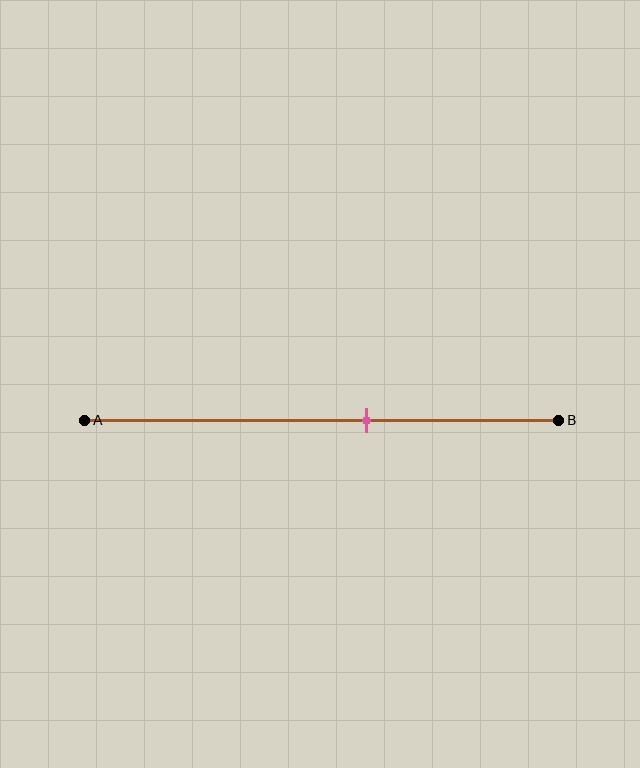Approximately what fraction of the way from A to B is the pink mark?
The pink mark is approximately 60% of the way from A to B.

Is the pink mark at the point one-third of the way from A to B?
No, the mark is at about 60% from A, not at the 33% one-third point.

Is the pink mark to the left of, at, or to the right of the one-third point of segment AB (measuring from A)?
The pink mark is to the right of the one-third point of segment AB.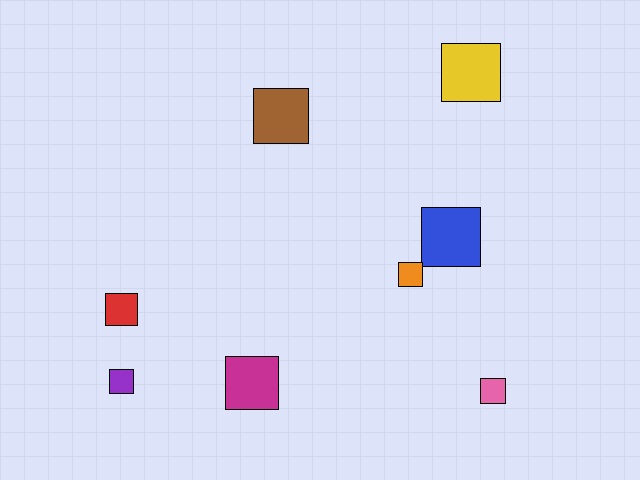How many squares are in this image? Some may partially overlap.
There are 8 squares.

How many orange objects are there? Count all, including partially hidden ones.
There is 1 orange object.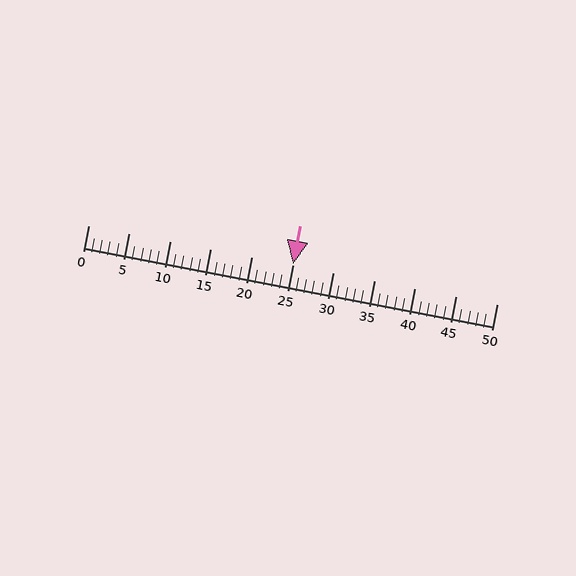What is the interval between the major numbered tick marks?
The major tick marks are spaced 5 units apart.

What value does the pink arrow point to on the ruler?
The pink arrow points to approximately 25.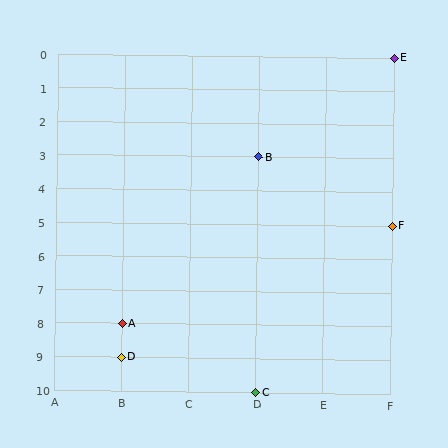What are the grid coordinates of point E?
Point E is at grid coordinates (F, 0).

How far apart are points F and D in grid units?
Points F and D are 4 columns and 4 rows apart (about 5.7 grid units diagonally).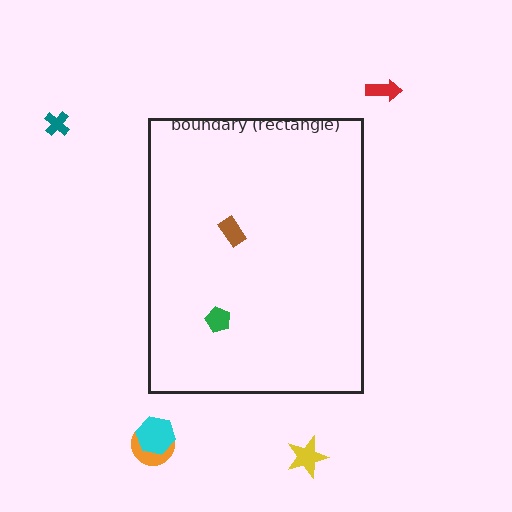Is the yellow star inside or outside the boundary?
Outside.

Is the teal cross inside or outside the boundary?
Outside.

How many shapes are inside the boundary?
2 inside, 5 outside.